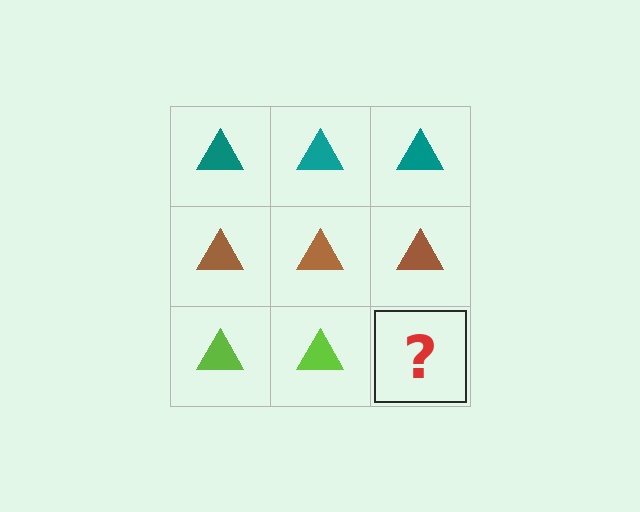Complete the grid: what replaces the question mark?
The question mark should be replaced with a lime triangle.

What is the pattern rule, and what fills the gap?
The rule is that each row has a consistent color. The gap should be filled with a lime triangle.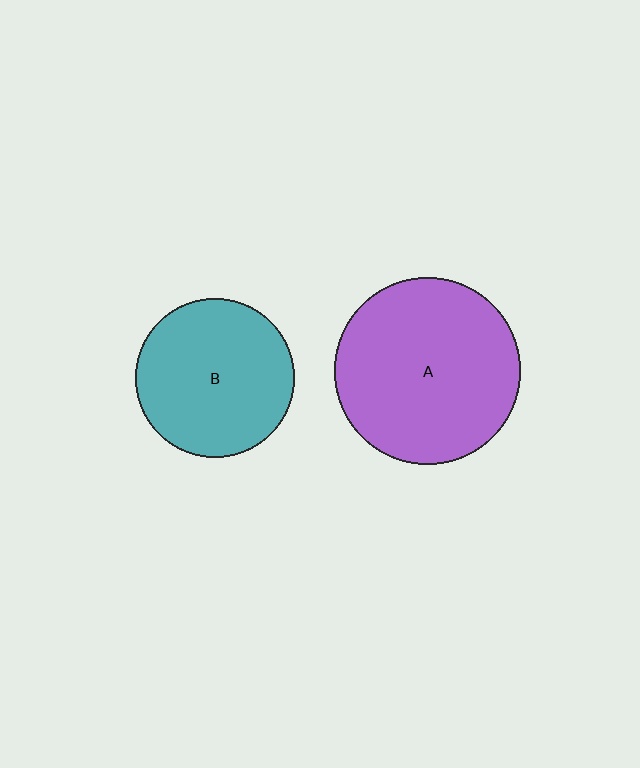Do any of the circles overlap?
No, none of the circles overlap.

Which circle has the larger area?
Circle A (purple).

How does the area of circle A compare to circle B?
Approximately 1.4 times.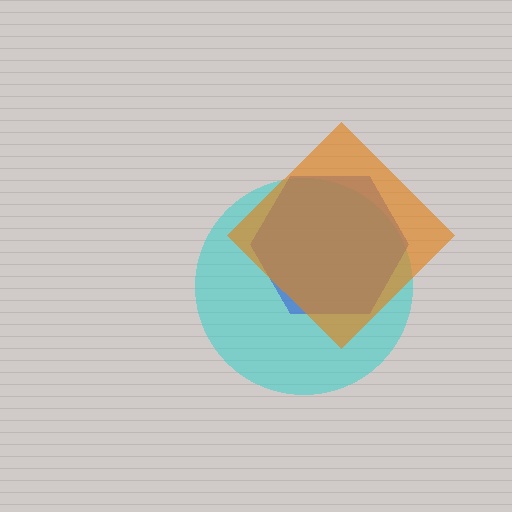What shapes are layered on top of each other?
The layered shapes are: a cyan circle, a blue hexagon, an orange diamond.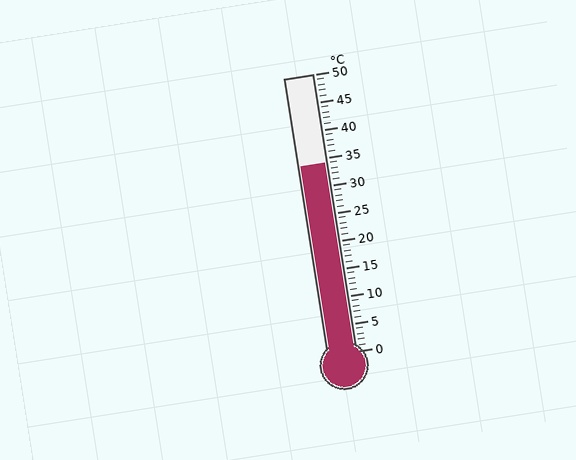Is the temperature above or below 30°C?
The temperature is above 30°C.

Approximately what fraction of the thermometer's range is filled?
The thermometer is filled to approximately 70% of its range.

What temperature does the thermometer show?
The thermometer shows approximately 34°C.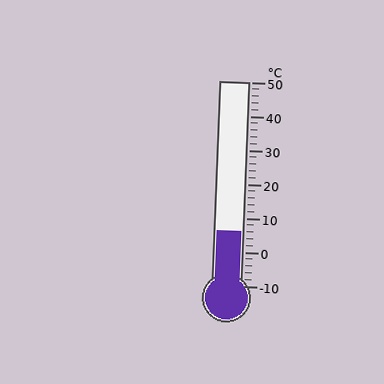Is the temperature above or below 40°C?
The temperature is below 40°C.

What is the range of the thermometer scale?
The thermometer scale ranges from -10°C to 50°C.